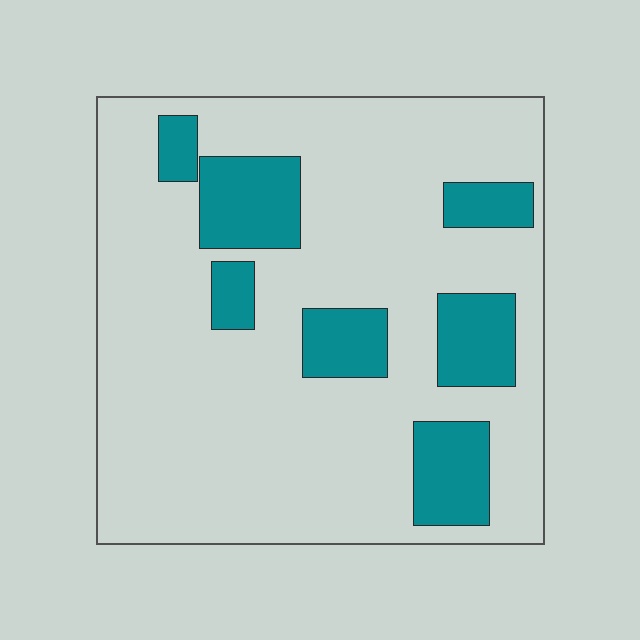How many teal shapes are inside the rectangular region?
7.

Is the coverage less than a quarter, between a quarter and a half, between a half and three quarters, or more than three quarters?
Less than a quarter.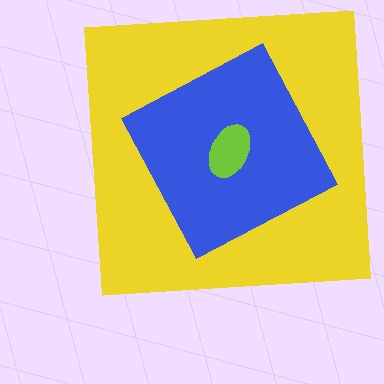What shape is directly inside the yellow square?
The blue diamond.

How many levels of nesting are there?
3.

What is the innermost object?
The lime ellipse.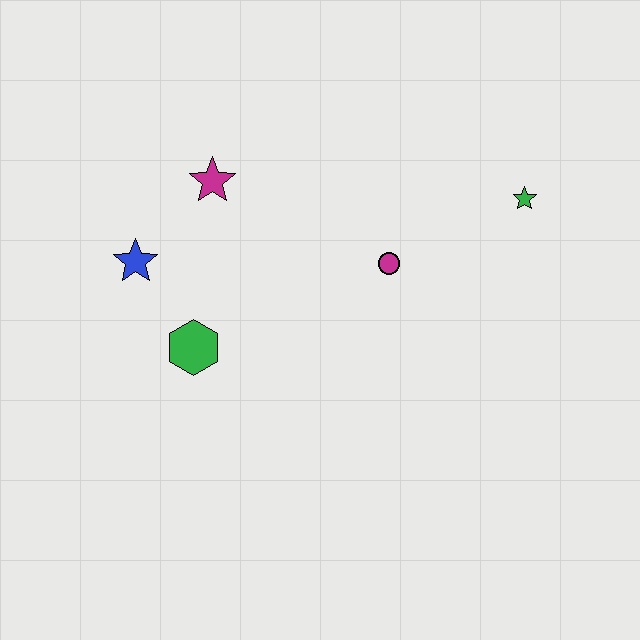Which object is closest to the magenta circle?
The green star is closest to the magenta circle.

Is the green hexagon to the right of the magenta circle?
No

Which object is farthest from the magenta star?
The green star is farthest from the magenta star.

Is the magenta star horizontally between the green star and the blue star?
Yes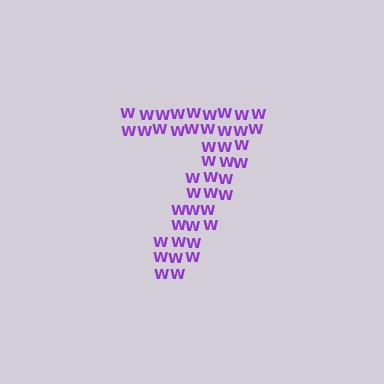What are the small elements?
The small elements are letter W's.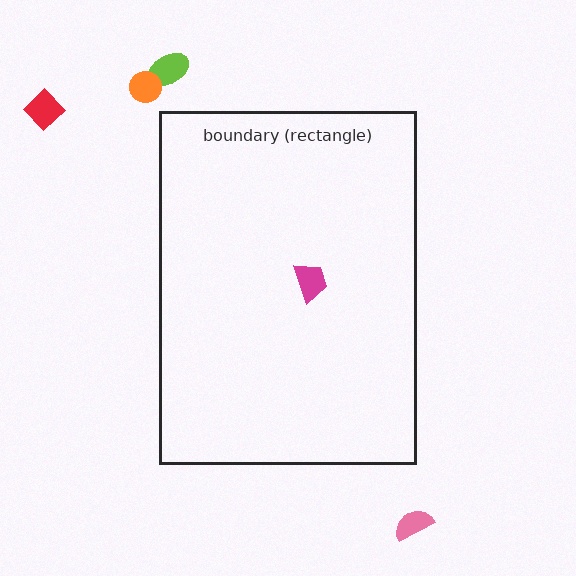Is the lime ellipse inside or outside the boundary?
Outside.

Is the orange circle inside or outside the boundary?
Outside.